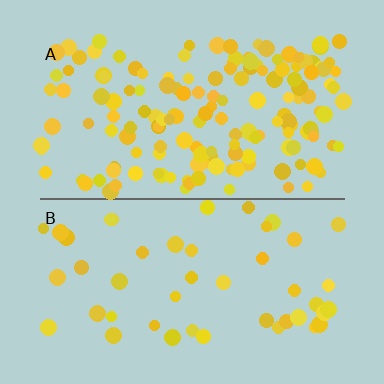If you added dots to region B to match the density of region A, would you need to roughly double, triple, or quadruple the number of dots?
Approximately triple.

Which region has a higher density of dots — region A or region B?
A (the top).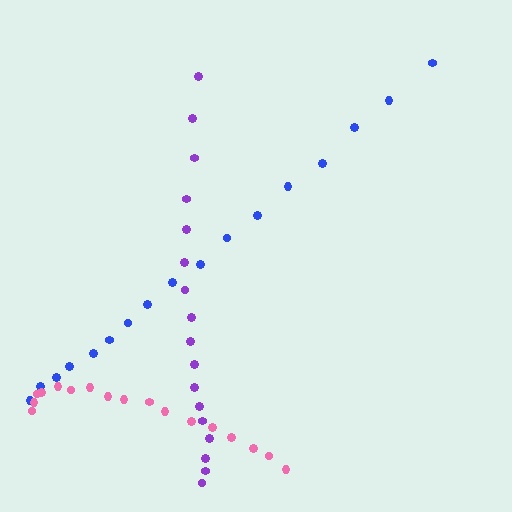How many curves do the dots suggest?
There are 3 distinct paths.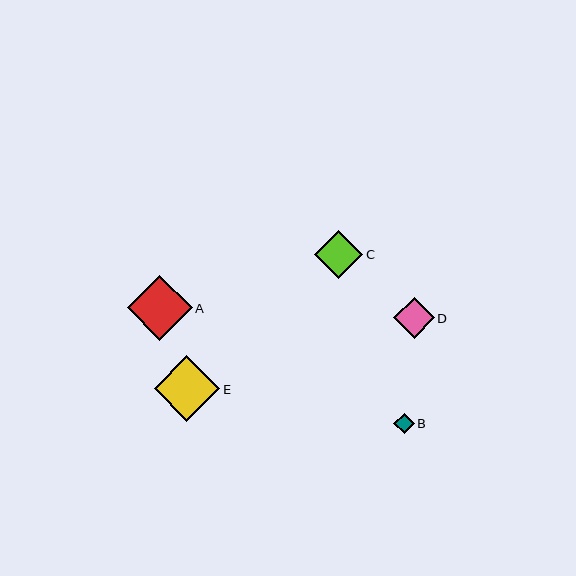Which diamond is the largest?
Diamond E is the largest with a size of approximately 65 pixels.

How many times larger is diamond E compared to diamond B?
Diamond E is approximately 3.2 times the size of diamond B.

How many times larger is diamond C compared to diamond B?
Diamond C is approximately 2.4 times the size of diamond B.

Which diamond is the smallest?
Diamond B is the smallest with a size of approximately 20 pixels.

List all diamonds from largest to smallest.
From largest to smallest: E, A, C, D, B.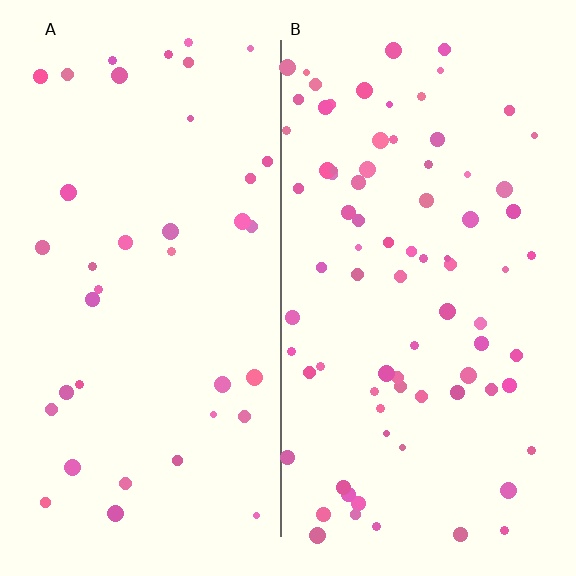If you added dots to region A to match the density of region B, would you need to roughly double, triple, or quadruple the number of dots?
Approximately double.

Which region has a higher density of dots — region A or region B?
B (the right).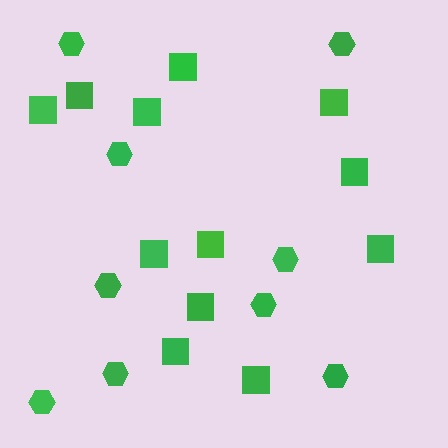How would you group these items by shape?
There are 2 groups: one group of squares (12) and one group of hexagons (9).